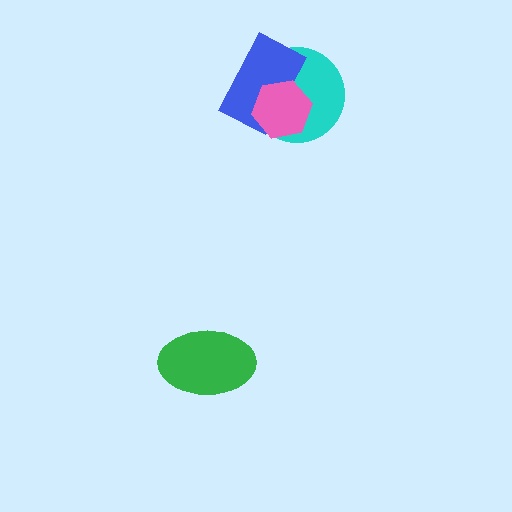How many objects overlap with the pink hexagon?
2 objects overlap with the pink hexagon.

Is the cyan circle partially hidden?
Yes, it is partially covered by another shape.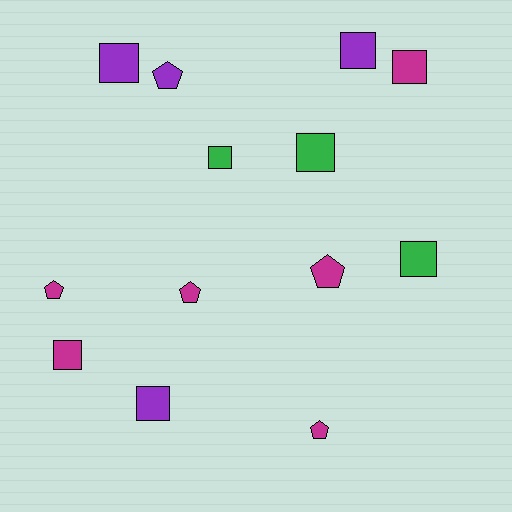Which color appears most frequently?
Magenta, with 6 objects.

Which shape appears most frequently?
Square, with 8 objects.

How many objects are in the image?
There are 13 objects.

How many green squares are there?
There are 3 green squares.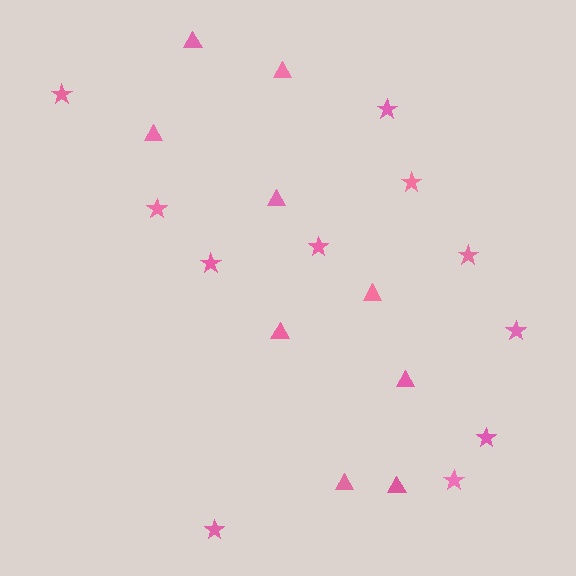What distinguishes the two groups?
There are 2 groups: one group of triangles (9) and one group of stars (11).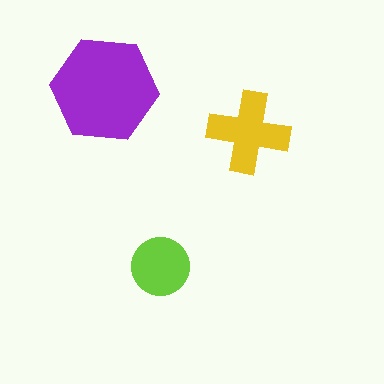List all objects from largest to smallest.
The purple hexagon, the yellow cross, the lime circle.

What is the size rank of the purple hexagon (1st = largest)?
1st.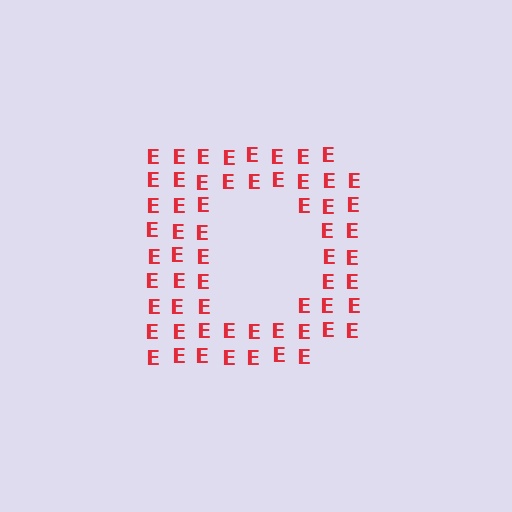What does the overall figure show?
The overall figure shows the letter D.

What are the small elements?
The small elements are letter E's.